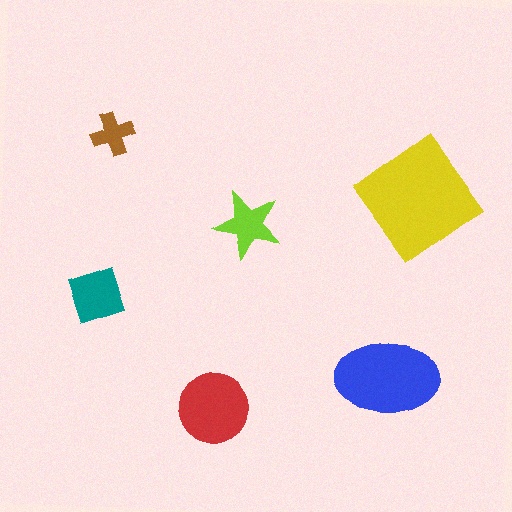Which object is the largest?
The yellow diamond.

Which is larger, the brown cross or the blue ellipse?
The blue ellipse.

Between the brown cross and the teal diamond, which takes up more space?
The teal diamond.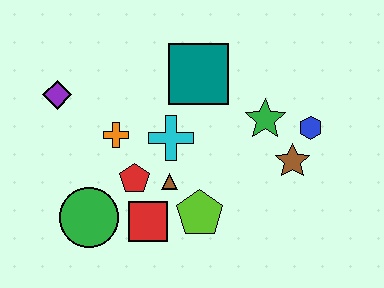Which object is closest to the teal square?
The cyan cross is closest to the teal square.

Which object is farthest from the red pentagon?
The blue hexagon is farthest from the red pentagon.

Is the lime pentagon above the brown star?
No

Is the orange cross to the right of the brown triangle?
No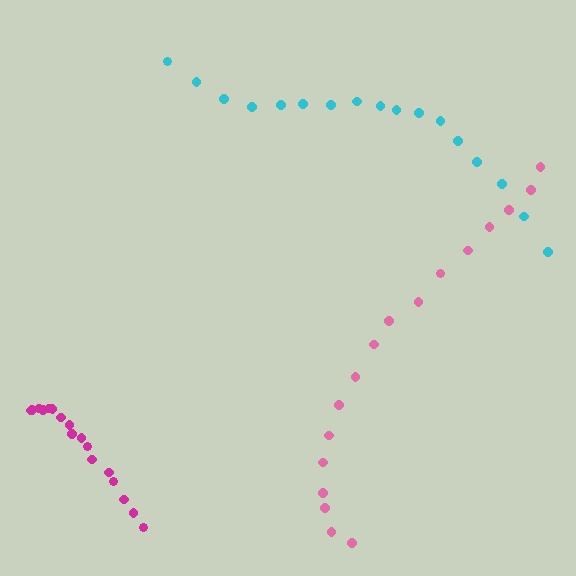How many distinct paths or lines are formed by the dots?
There are 3 distinct paths.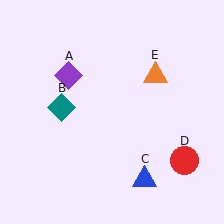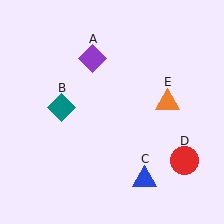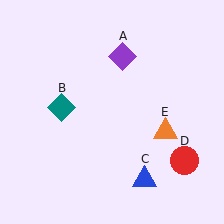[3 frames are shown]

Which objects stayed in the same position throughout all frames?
Teal diamond (object B) and blue triangle (object C) and red circle (object D) remained stationary.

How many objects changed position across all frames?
2 objects changed position: purple diamond (object A), orange triangle (object E).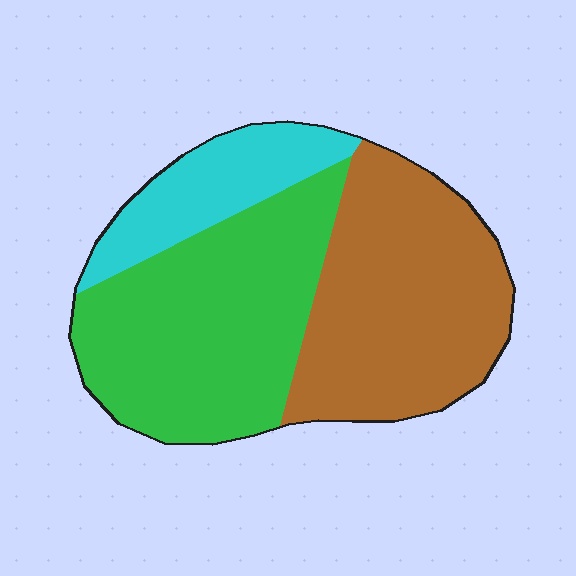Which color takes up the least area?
Cyan, at roughly 15%.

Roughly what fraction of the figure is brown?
Brown takes up about two fifths (2/5) of the figure.